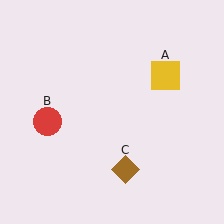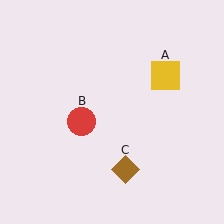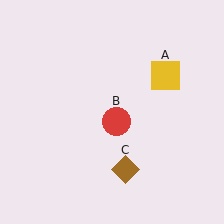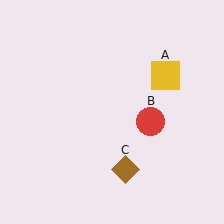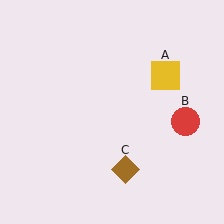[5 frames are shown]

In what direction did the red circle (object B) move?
The red circle (object B) moved right.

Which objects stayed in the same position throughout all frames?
Yellow square (object A) and brown diamond (object C) remained stationary.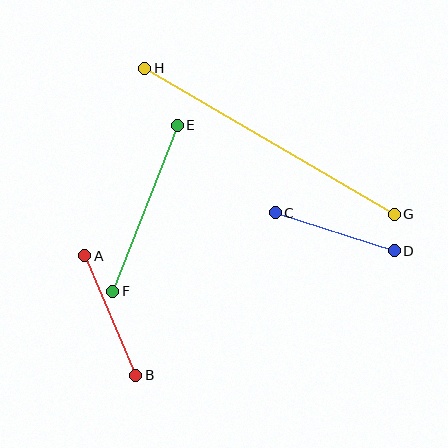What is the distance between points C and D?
The distance is approximately 125 pixels.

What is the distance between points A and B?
The distance is approximately 130 pixels.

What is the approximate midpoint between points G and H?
The midpoint is at approximately (269, 141) pixels.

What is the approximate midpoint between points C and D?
The midpoint is at approximately (335, 232) pixels.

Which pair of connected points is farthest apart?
Points G and H are farthest apart.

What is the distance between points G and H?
The distance is approximately 289 pixels.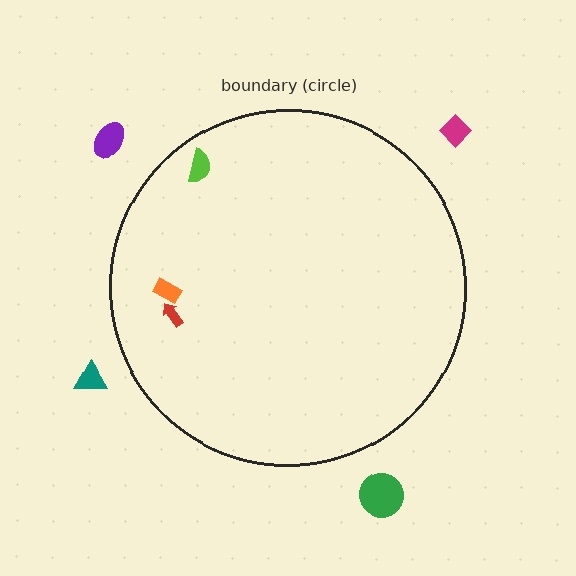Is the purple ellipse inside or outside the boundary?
Outside.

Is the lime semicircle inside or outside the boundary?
Inside.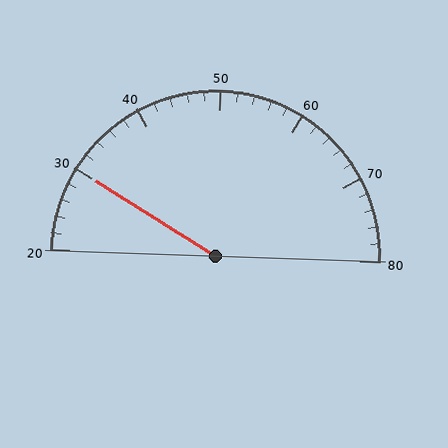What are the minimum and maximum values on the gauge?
The gauge ranges from 20 to 80.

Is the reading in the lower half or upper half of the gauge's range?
The reading is in the lower half of the range (20 to 80).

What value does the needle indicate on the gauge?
The needle indicates approximately 30.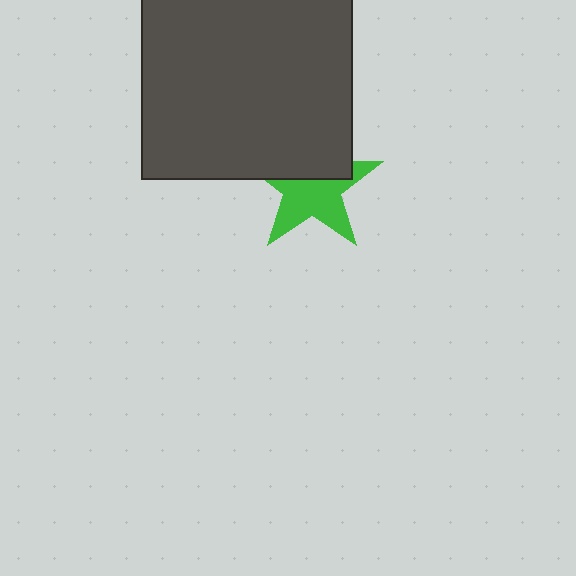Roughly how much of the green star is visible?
About half of it is visible (roughly 59%).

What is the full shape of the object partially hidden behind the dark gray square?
The partially hidden object is a green star.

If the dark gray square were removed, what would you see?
You would see the complete green star.